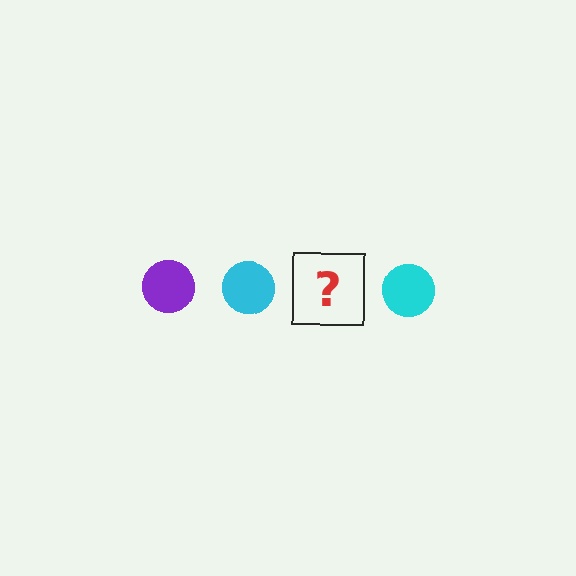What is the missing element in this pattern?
The missing element is a purple circle.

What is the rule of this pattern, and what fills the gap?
The rule is that the pattern cycles through purple, cyan circles. The gap should be filled with a purple circle.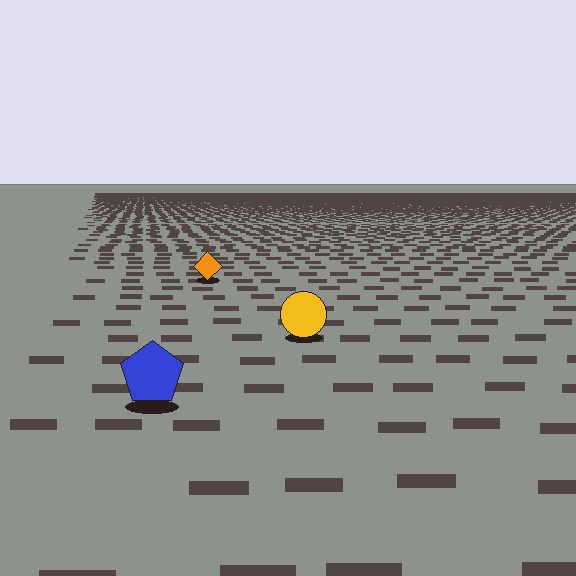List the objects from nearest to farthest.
From nearest to farthest: the blue pentagon, the yellow circle, the orange diamond.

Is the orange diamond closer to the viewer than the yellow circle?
No. The yellow circle is closer — you can tell from the texture gradient: the ground texture is coarser near it.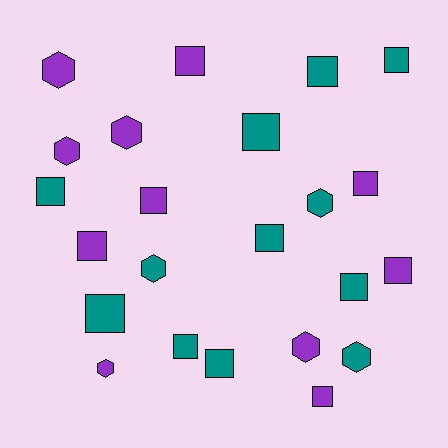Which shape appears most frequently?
Square, with 15 objects.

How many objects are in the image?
There are 23 objects.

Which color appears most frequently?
Teal, with 12 objects.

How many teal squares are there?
There are 9 teal squares.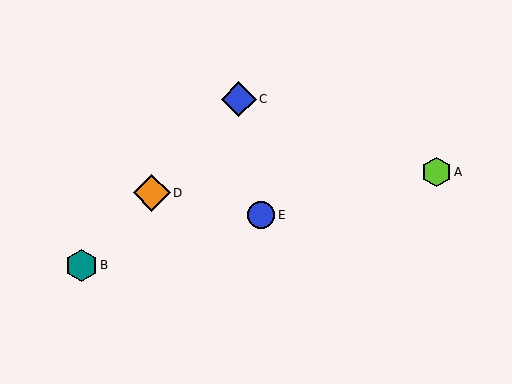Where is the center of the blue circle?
The center of the blue circle is at (261, 215).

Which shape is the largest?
The orange diamond (labeled D) is the largest.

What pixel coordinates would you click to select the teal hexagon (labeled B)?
Click at (82, 265) to select the teal hexagon B.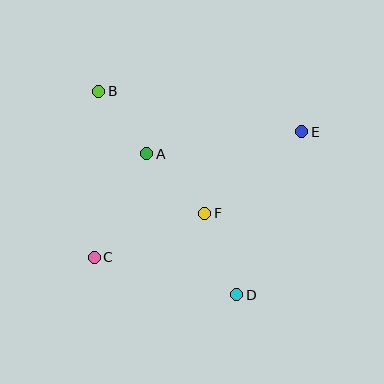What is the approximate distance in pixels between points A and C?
The distance between A and C is approximately 116 pixels.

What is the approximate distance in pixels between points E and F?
The distance between E and F is approximately 127 pixels.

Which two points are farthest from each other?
Points B and D are farthest from each other.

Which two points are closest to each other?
Points A and B are closest to each other.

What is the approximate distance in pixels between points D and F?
The distance between D and F is approximately 87 pixels.